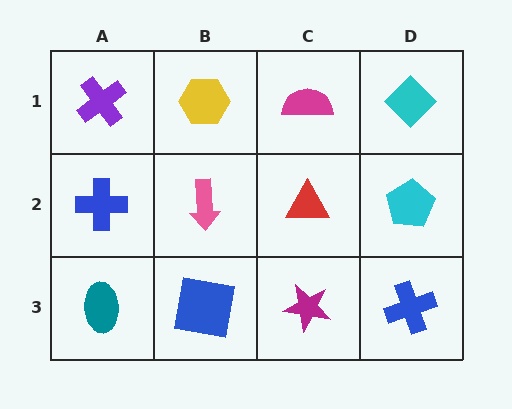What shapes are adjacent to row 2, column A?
A purple cross (row 1, column A), a teal ellipse (row 3, column A), a pink arrow (row 2, column B).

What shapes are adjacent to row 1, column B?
A pink arrow (row 2, column B), a purple cross (row 1, column A), a magenta semicircle (row 1, column C).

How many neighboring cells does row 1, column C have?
3.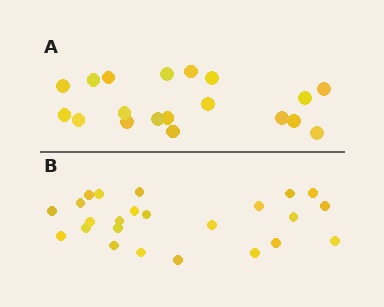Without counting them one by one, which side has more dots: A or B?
Region B (the bottom region) has more dots.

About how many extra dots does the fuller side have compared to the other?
Region B has about 5 more dots than region A.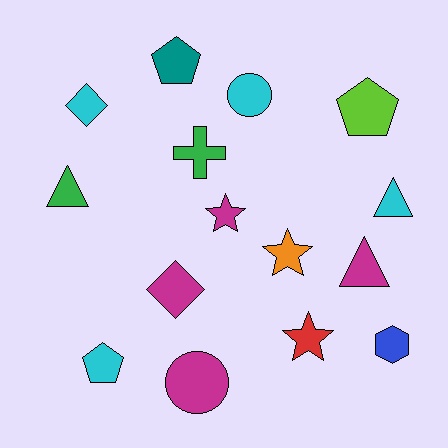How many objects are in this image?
There are 15 objects.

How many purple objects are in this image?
There are no purple objects.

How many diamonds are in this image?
There are 2 diamonds.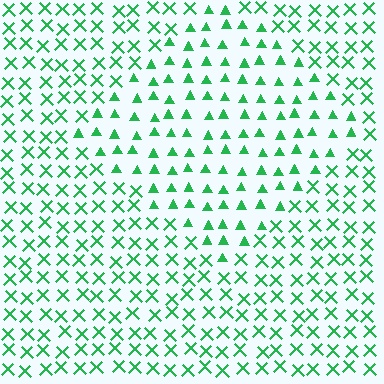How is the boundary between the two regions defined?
The boundary is defined by a change in element shape: triangles inside vs. X marks outside. All elements share the same color and spacing.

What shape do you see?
I see a diamond.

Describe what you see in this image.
The image is filled with small green elements arranged in a uniform grid. A diamond-shaped region contains triangles, while the surrounding area contains X marks. The boundary is defined purely by the change in element shape.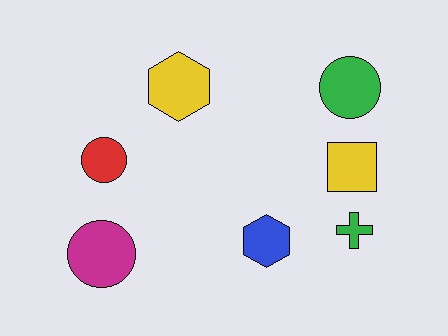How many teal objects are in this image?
There are no teal objects.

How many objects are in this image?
There are 7 objects.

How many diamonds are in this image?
There are no diamonds.